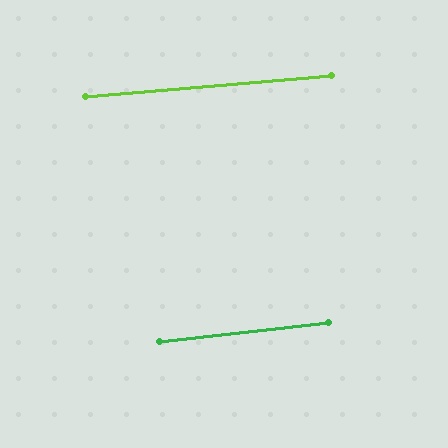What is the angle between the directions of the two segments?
Approximately 1 degree.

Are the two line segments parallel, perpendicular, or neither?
Parallel — their directions differ by only 1.4°.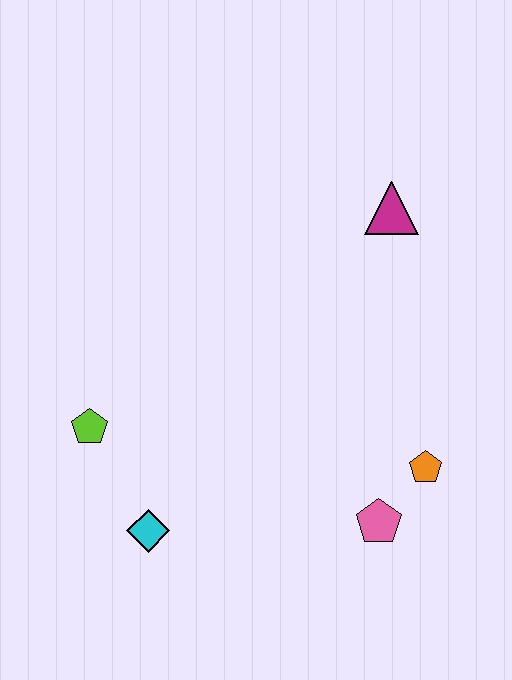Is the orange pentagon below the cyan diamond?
No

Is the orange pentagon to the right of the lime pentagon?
Yes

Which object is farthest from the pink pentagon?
The magenta triangle is farthest from the pink pentagon.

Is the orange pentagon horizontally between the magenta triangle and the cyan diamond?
No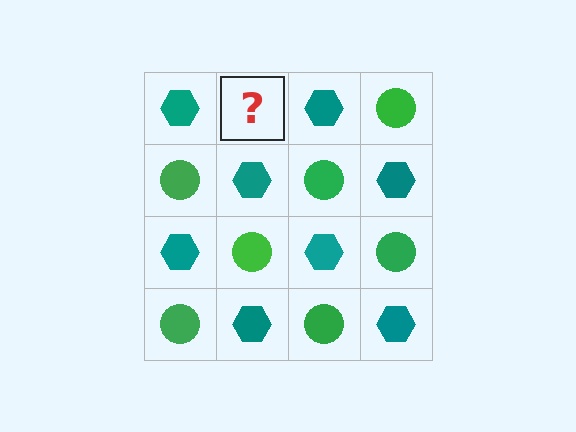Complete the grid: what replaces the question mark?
The question mark should be replaced with a green circle.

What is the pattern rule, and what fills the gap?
The rule is that it alternates teal hexagon and green circle in a checkerboard pattern. The gap should be filled with a green circle.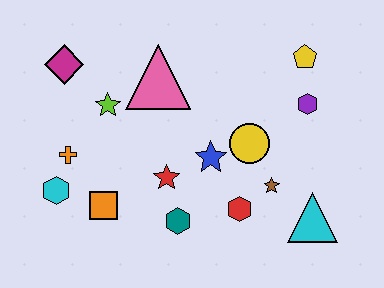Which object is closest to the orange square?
The cyan hexagon is closest to the orange square.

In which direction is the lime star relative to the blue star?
The lime star is to the left of the blue star.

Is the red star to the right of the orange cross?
Yes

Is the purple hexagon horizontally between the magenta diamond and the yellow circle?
No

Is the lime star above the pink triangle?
No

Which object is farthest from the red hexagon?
The magenta diamond is farthest from the red hexagon.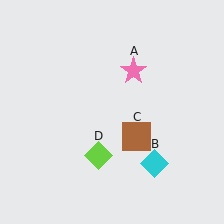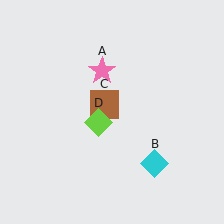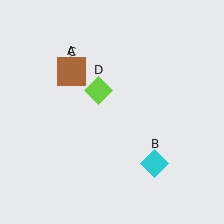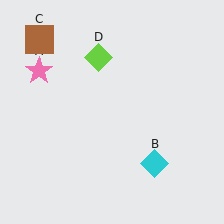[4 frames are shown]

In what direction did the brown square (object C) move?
The brown square (object C) moved up and to the left.